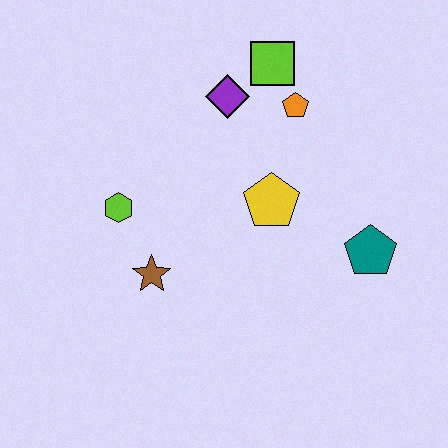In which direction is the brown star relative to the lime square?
The brown star is below the lime square.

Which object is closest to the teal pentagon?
The yellow pentagon is closest to the teal pentagon.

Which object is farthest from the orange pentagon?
The brown star is farthest from the orange pentagon.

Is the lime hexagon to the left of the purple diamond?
Yes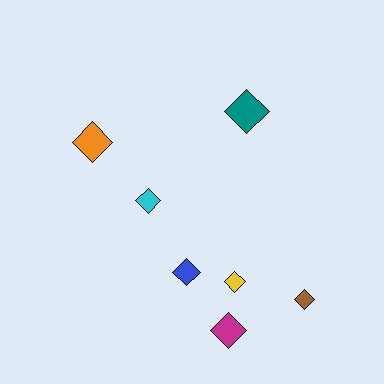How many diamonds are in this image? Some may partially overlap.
There are 7 diamonds.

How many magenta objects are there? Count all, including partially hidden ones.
There is 1 magenta object.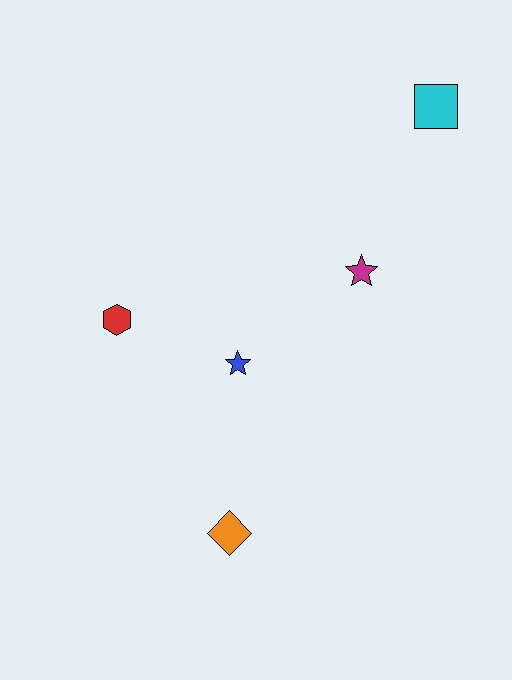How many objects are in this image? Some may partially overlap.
There are 5 objects.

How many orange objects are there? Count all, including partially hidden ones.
There is 1 orange object.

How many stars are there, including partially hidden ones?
There are 2 stars.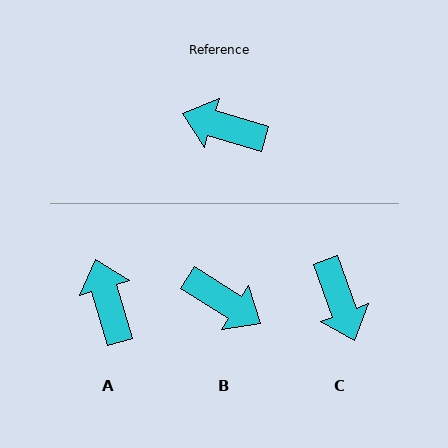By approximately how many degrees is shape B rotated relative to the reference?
Approximately 165 degrees counter-clockwise.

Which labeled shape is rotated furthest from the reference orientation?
B, about 165 degrees away.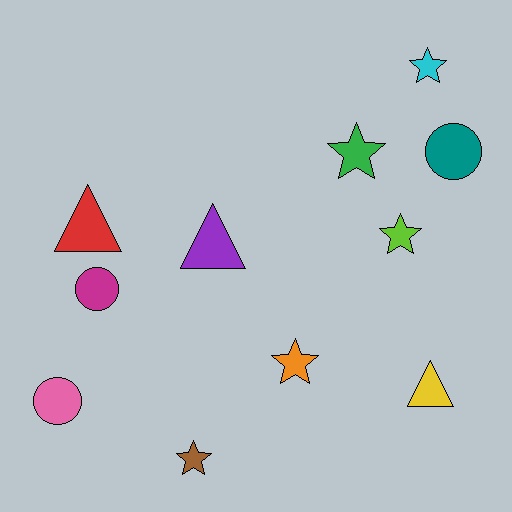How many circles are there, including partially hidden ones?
There are 3 circles.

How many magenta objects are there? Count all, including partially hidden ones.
There is 1 magenta object.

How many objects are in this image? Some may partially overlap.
There are 11 objects.